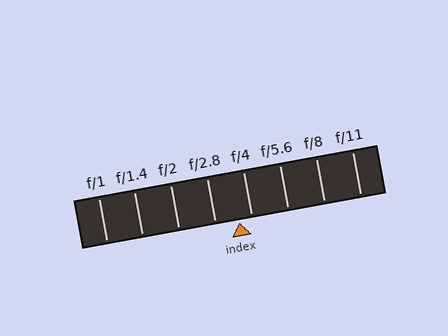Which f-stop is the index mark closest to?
The index mark is closest to f/4.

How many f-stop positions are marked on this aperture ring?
There are 8 f-stop positions marked.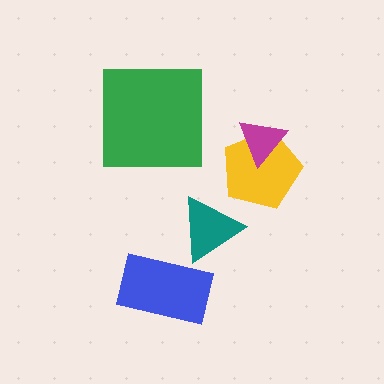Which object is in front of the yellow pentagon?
The magenta triangle is in front of the yellow pentagon.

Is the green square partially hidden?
No, no other shape covers it.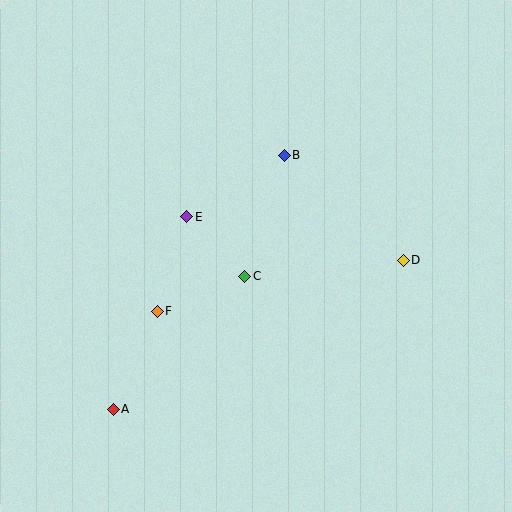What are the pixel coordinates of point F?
Point F is at (157, 311).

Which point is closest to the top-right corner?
Point B is closest to the top-right corner.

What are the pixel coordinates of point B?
Point B is at (284, 155).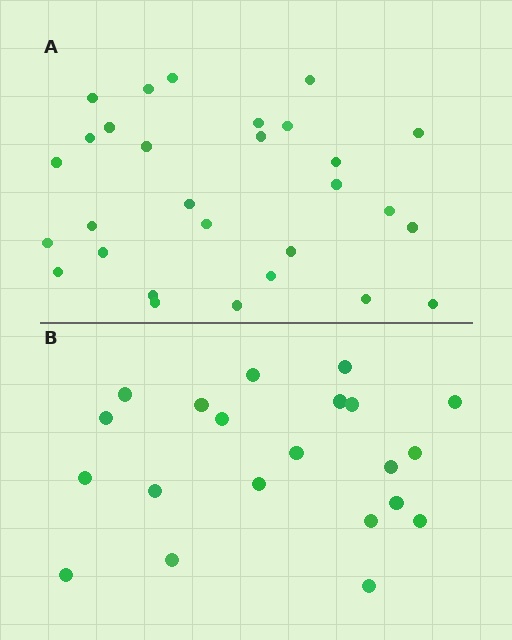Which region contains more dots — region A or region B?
Region A (the top region) has more dots.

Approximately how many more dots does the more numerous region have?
Region A has roughly 8 or so more dots than region B.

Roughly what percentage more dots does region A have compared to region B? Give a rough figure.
About 40% more.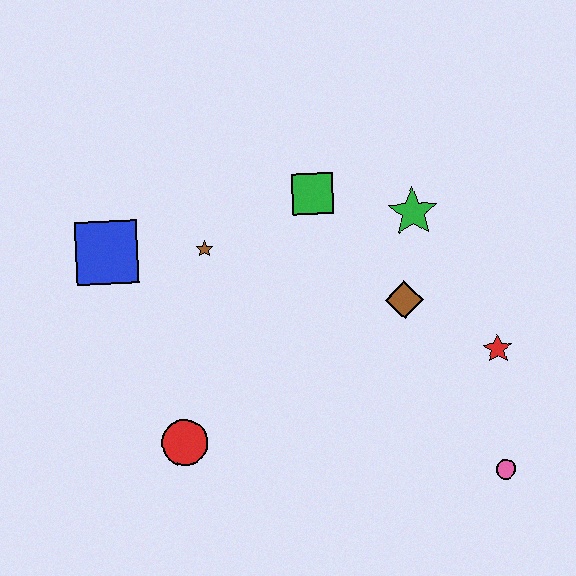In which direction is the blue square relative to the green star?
The blue square is to the left of the green star.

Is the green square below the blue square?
No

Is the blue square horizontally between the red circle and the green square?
No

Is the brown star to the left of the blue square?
No